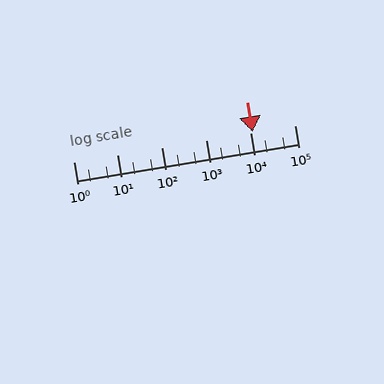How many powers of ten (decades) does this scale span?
The scale spans 5 decades, from 1 to 100000.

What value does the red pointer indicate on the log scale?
The pointer indicates approximately 11000.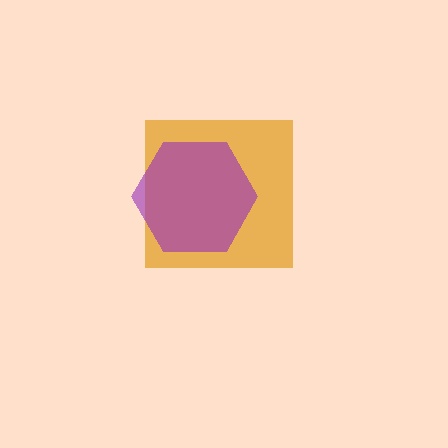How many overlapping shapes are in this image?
There are 2 overlapping shapes in the image.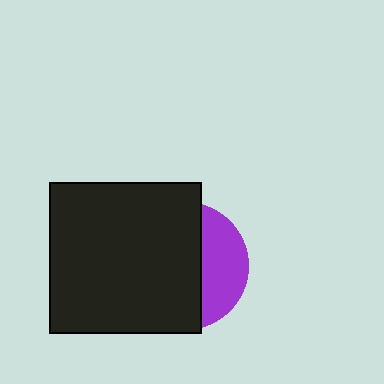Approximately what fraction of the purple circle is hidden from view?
Roughly 66% of the purple circle is hidden behind the black square.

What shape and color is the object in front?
The object in front is a black square.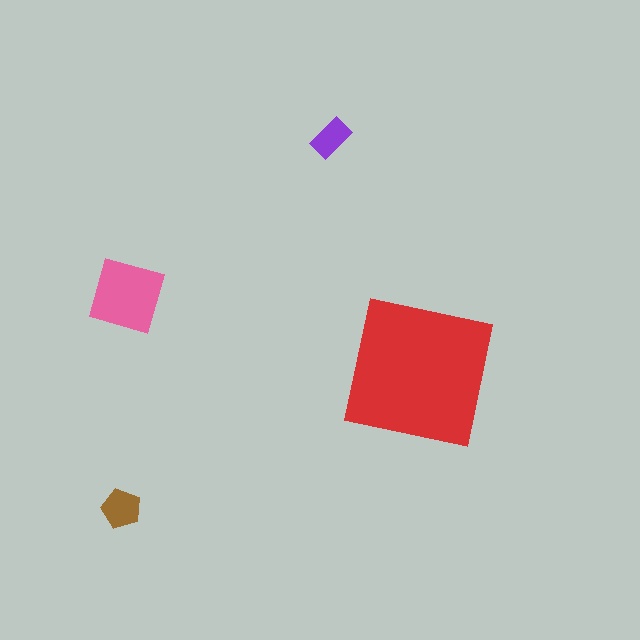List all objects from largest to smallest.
The red square, the pink diamond, the brown pentagon, the purple rectangle.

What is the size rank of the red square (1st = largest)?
1st.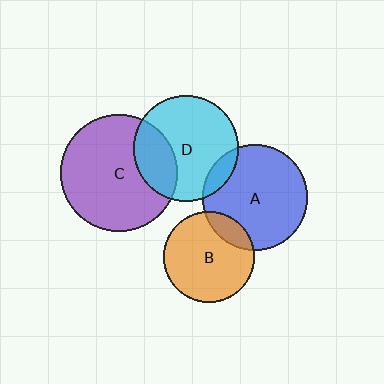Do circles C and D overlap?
Yes.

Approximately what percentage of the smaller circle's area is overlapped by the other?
Approximately 25%.